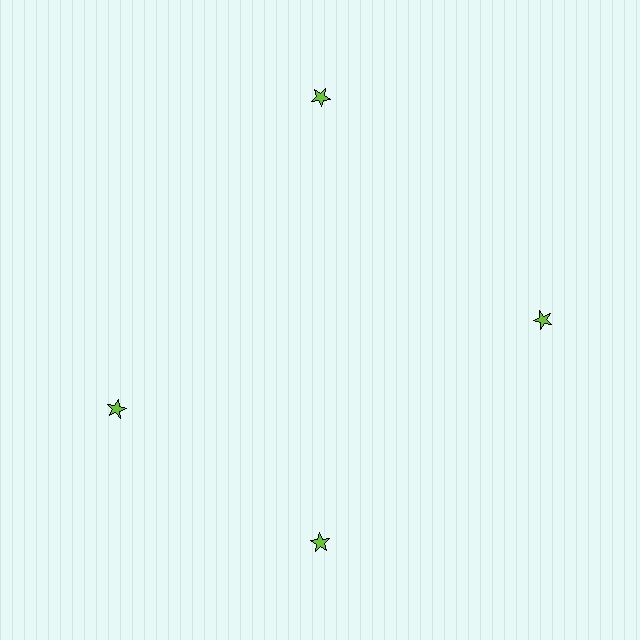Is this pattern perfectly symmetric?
No. The 4 lime stars are arranged in a ring, but one element near the 9 o'clock position is rotated out of alignment along the ring, breaking the 4-fold rotational symmetry.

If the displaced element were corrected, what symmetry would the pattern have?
It would have 4-fold rotational symmetry — the pattern would map onto itself every 90 degrees.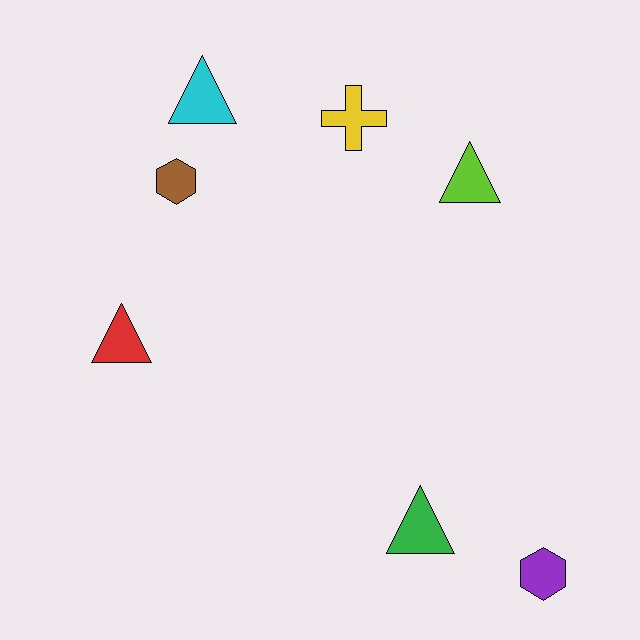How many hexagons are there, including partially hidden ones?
There are 2 hexagons.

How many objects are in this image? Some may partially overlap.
There are 7 objects.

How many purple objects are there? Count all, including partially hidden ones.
There is 1 purple object.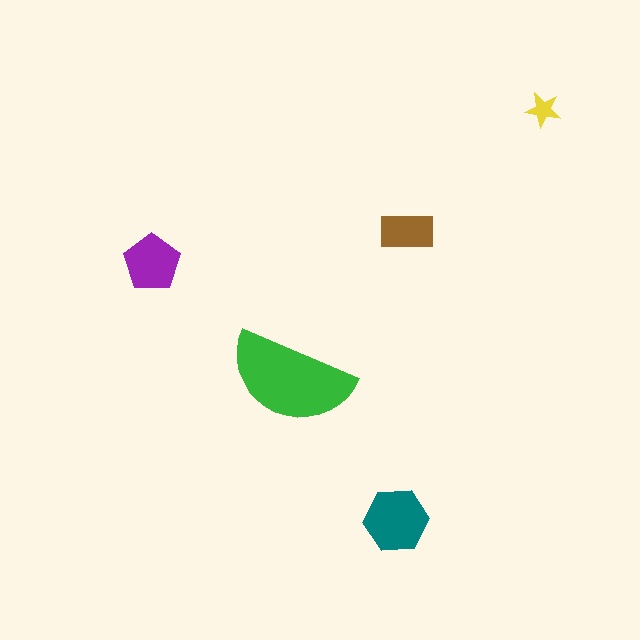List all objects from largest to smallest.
The green semicircle, the teal hexagon, the purple pentagon, the brown rectangle, the yellow star.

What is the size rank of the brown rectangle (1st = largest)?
4th.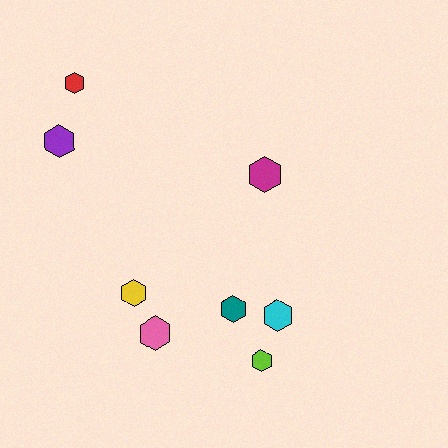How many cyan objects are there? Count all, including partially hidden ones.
There is 1 cyan object.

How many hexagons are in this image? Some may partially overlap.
There are 8 hexagons.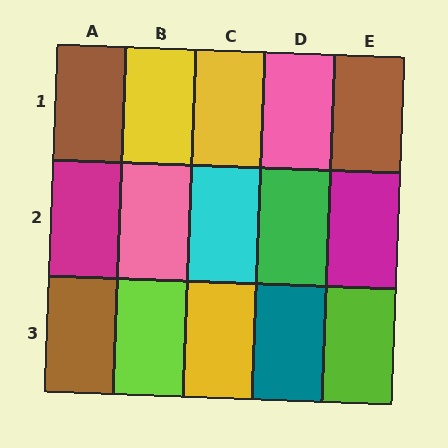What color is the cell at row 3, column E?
Lime.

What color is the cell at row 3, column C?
Yellow.